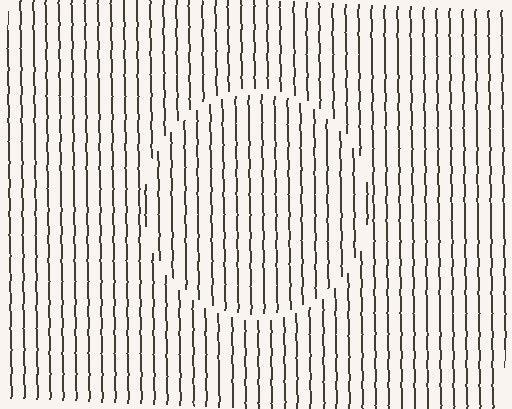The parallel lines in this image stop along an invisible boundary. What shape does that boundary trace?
An illusory circle. The interior of the shape contains the same grating, shifted by half a period — the contour is defined by the phase discontinuity where line-ends from the inner and outer gratings abut.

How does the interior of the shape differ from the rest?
The interior of the shape contains the same grating, shifted by half a period — the contour is defined by the phase discontinuity where line-ends from the inner and outer gratings abut.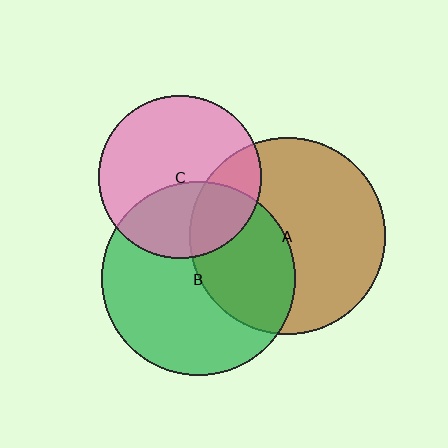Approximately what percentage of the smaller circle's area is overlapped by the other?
Approximately 35%.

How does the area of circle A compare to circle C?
Approximately 1.5 times.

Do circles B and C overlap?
Yes.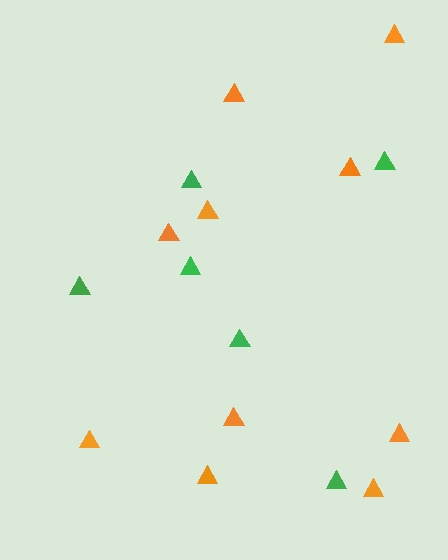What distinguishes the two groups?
There are 2 groups: one group of orange triangles (10) and one group of green triangles (6).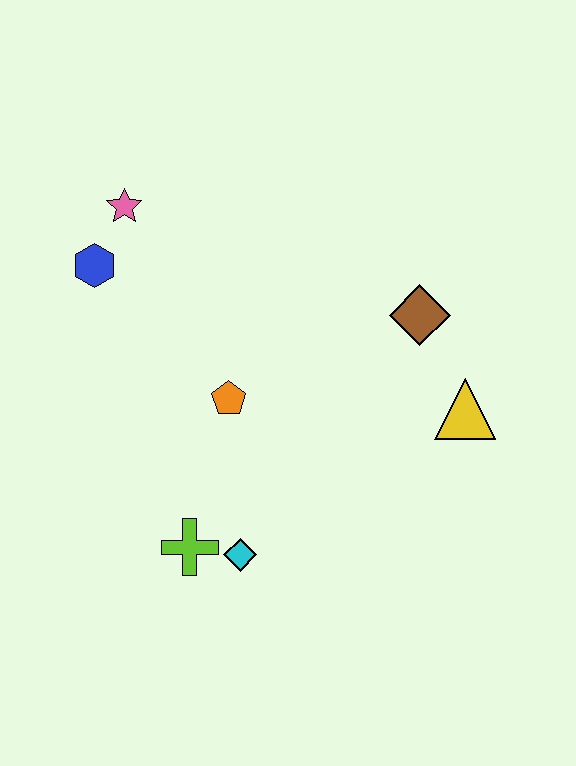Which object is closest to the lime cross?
The cyan diamond is closest to the lime cross.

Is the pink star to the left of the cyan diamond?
Yes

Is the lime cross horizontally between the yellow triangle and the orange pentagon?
No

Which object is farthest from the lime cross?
The pink star is farthest from the lime cross.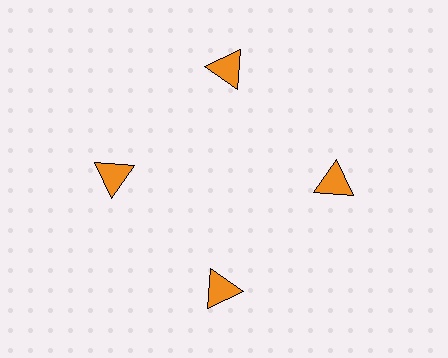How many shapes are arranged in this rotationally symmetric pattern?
There are 4 shapes, arranged in 4 groups of 1.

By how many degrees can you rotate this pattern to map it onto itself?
The pattern maps onto itself every 90 degrees of rotation.